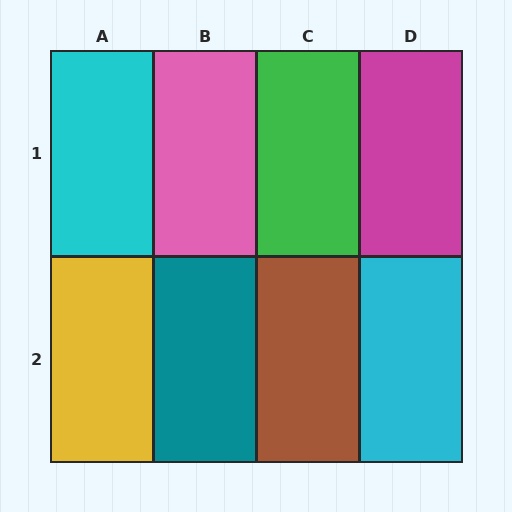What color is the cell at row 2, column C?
Brown.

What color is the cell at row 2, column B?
Teal.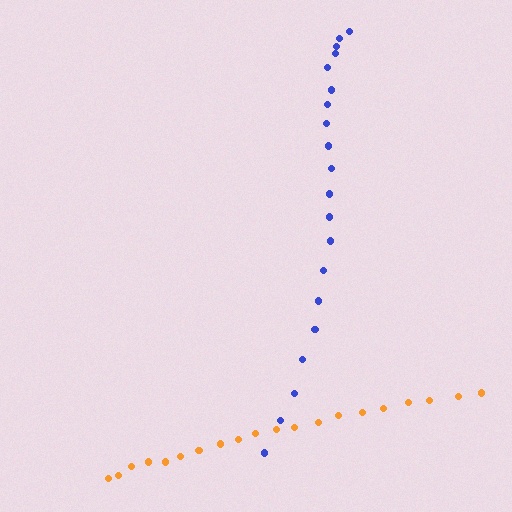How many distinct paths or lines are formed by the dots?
There are 2 distinct paths.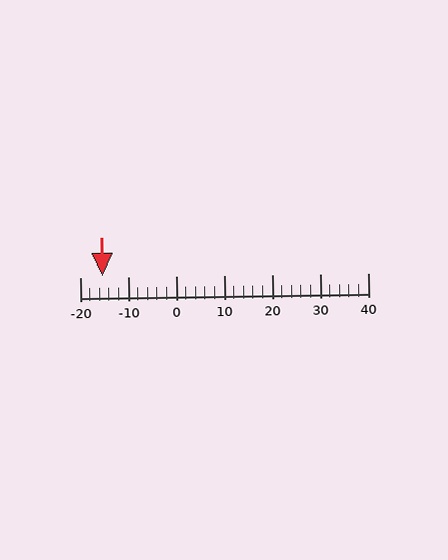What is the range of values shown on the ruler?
The ruler shows values from -20 to 40.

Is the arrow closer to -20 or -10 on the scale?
The arrow is closer to -20.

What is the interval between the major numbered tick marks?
The major tick marks are spaced 10 units apart.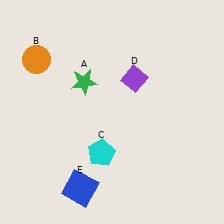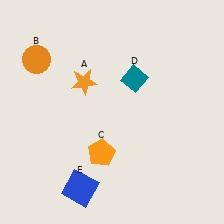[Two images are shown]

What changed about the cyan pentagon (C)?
In Image 1, C is cyan. In Image 2, it changed to orange.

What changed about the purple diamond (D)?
In Image 1, D is purple. In Image 2, it changed to teal.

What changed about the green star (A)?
In Image 1, A is green. In Image 2, it changed to orange.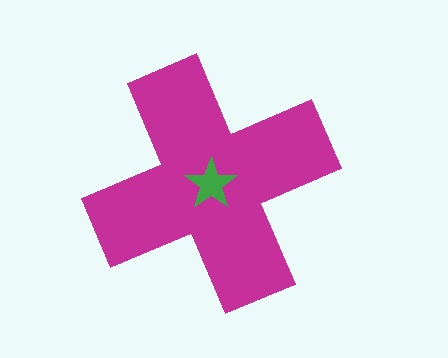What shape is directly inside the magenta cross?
The green star.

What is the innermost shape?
The green star.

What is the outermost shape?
The magenta cross.